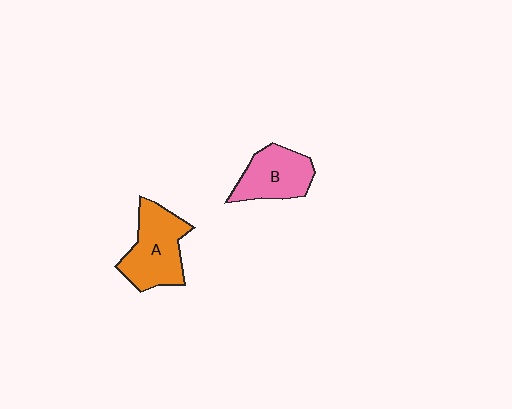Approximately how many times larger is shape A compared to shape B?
Approximately 1.2 times.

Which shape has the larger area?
Shape A (orange).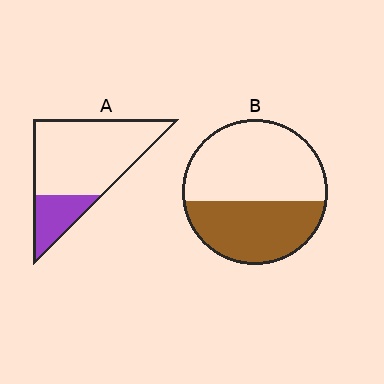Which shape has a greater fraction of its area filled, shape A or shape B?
Shape B.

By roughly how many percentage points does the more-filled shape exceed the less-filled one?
By roughly 20 percentage points (B over A).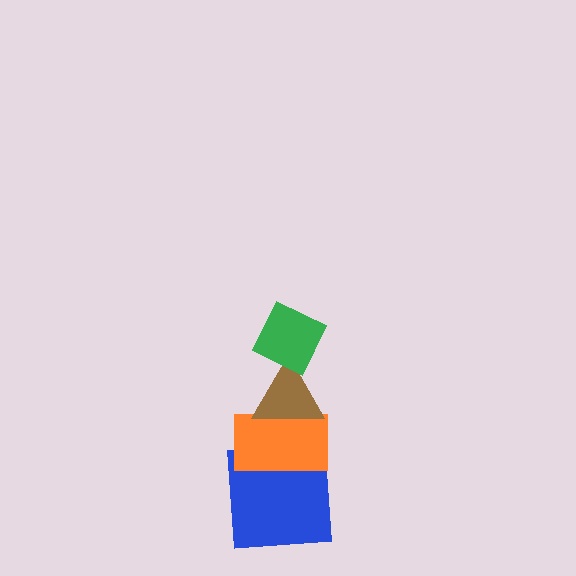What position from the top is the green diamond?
The green diamond is 1st from the top.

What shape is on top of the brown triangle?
The green diamond is on top of the brown triangle.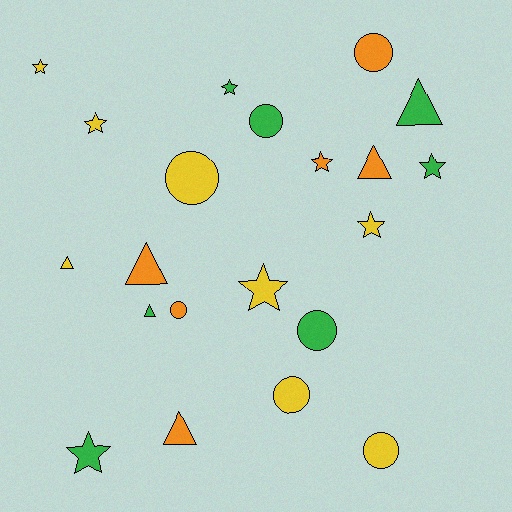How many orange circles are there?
There are 2 orange circles.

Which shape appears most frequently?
Star, with 8 objects.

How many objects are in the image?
There are 21 objects.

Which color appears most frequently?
Yellow, with 8 objects.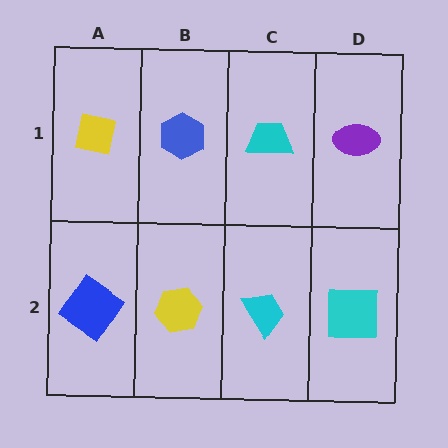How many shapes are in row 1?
4 shapes.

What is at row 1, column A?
A yellow square.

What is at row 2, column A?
A blue diamond.